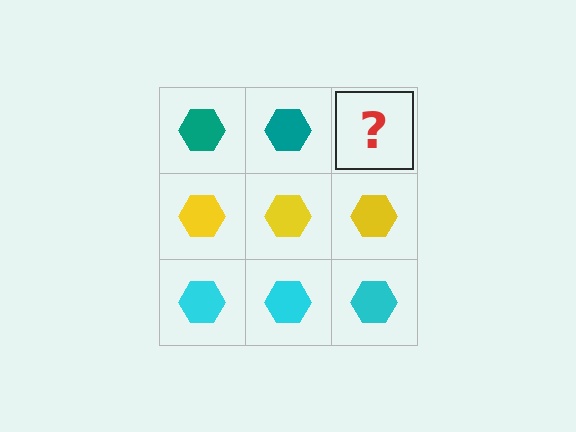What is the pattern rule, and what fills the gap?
The rule is that each row has a consistent color. The gap should be filled with a teal hexagon.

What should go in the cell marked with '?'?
The missing cell should contain a teal hexagon.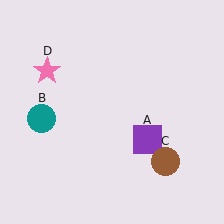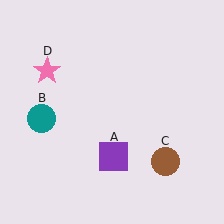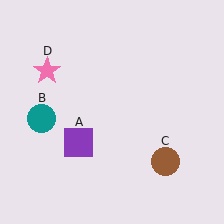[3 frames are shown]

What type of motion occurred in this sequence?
The purple square (object A) rotated clockwise around the center of the scene.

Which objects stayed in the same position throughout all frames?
Teal circle (object B) and brown circle (object C) and pink star (object D) remained stationary.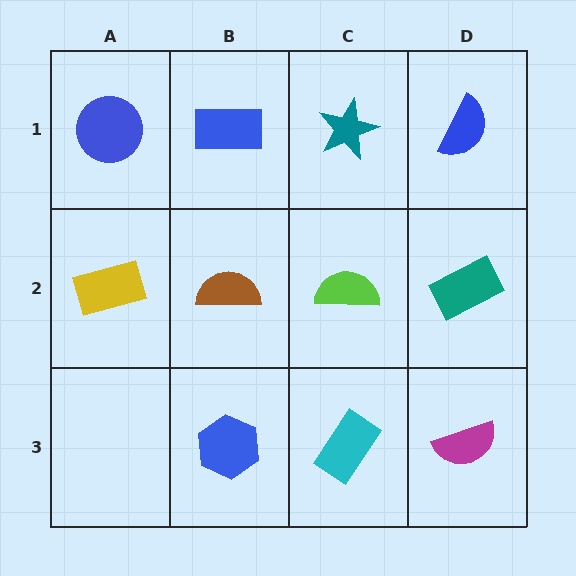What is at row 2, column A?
A yellow rectangle.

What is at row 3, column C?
A cyan rectangle.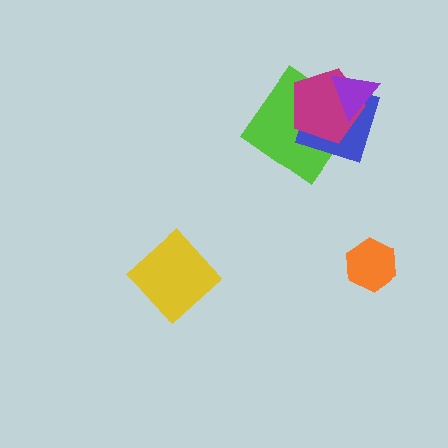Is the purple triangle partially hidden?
No, no other shape covers it.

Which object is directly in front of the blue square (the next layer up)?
The magenta pentagon is directly in front of the blue square.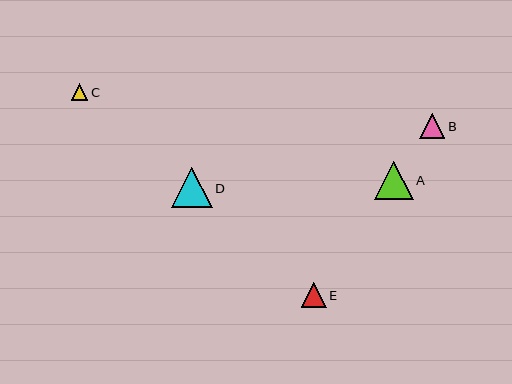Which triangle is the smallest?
Triangle C is the smallest with a size of approximately 17 pixels.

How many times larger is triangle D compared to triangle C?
Triangle D is approximately 2.4 times the size of triangle C.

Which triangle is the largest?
Triangle D is the largest with a size of approximately 41 pixels.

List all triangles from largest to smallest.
From largest to smallest: D, A, E, B, C.